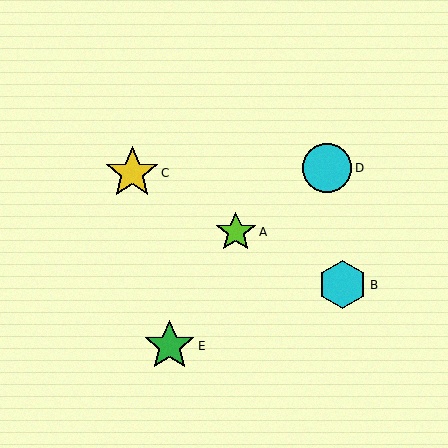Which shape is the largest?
The yellow star (labeled C) is the largest.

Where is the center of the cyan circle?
The center of the cyan circle is at (327, 168).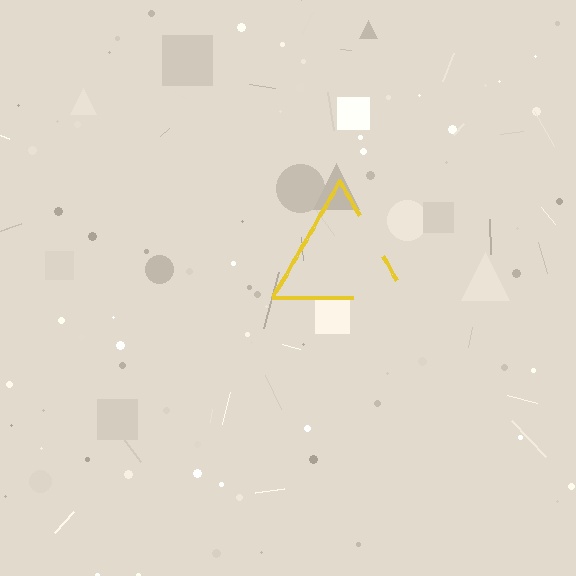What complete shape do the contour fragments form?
The contour fragments form a triangle.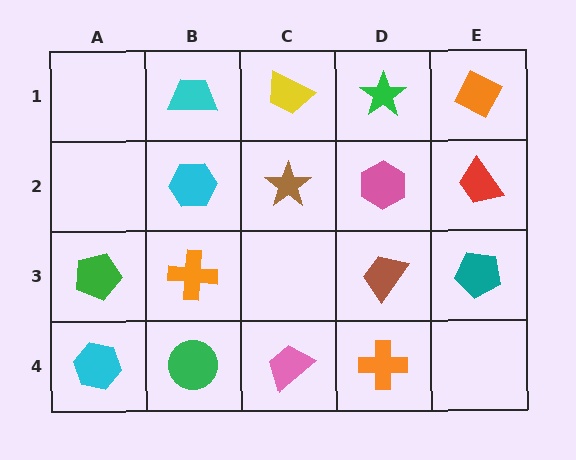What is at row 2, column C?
A brown star.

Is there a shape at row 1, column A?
No, that cell is empty.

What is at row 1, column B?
A cyan trapezoid.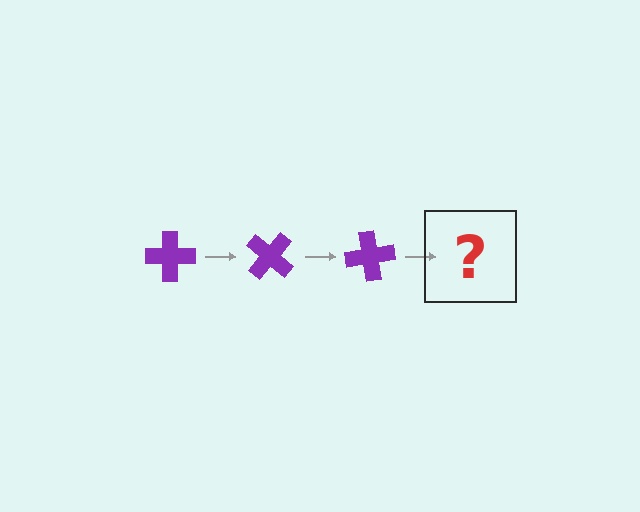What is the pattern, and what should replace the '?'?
The pattern is that the cross rotates 40 degrees each step. The '?' should be a purple cross rotated 120 degrees.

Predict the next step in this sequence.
The next step is a purple cross rotated 120 degrees.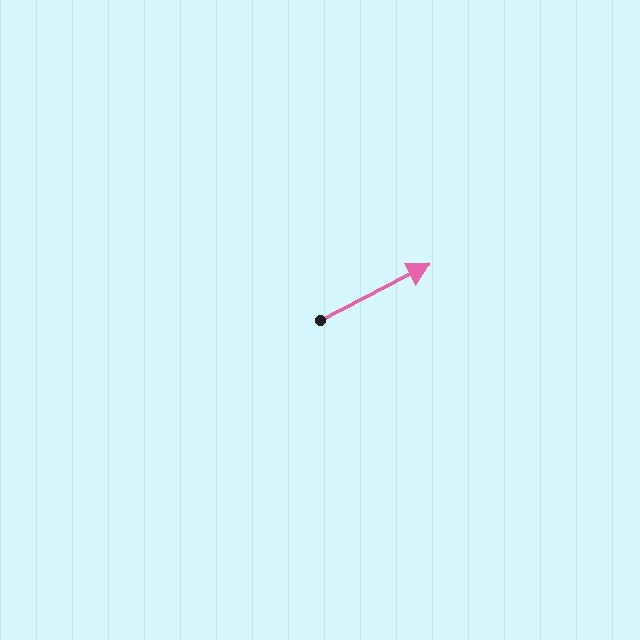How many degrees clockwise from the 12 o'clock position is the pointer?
Approximately 63 degrees.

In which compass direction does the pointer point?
Northeast.